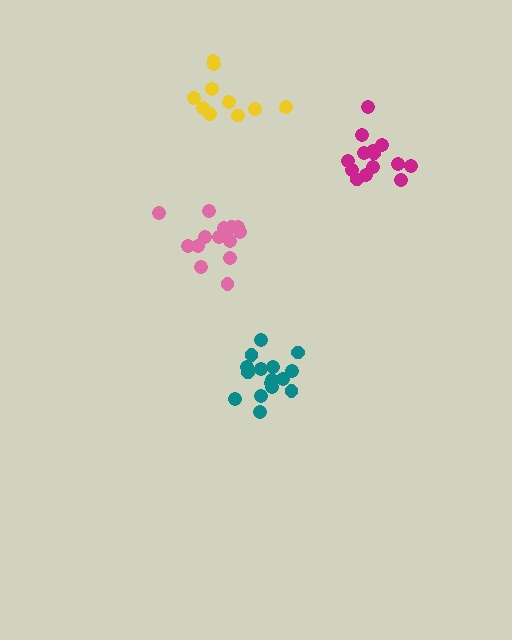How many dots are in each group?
Group 1: 16 dots, Group 2: 15 dots, Group 3: 14 dots, Group 4: 10 dots (55 total).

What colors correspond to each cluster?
The clusters are colored: teal, pink, magenta, yellow.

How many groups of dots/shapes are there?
There are 4 groups.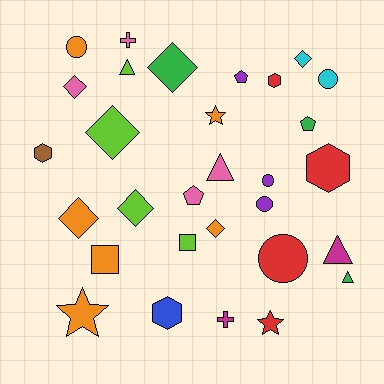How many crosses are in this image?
There are 2 crosses.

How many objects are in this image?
There are 30 objects.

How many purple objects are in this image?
There are 3 purple objects.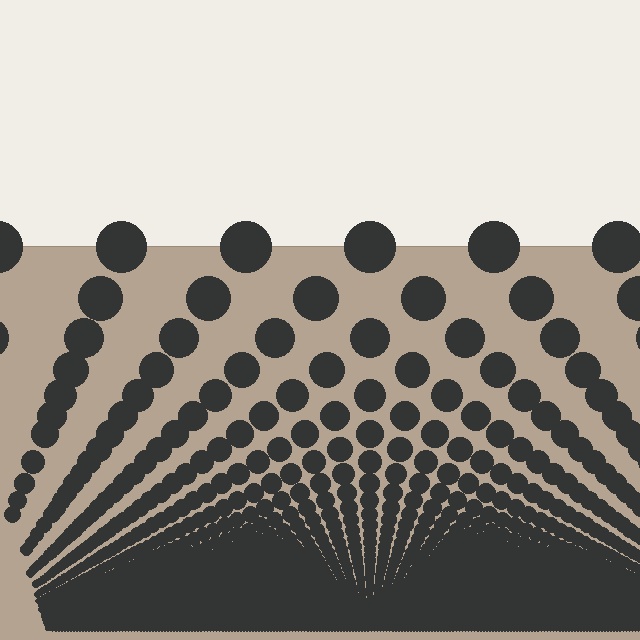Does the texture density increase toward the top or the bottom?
Density increases toward the bottom.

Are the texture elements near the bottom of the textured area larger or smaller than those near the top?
Smaller. The gradient is inverted — elements near the bottom are smaller and denser.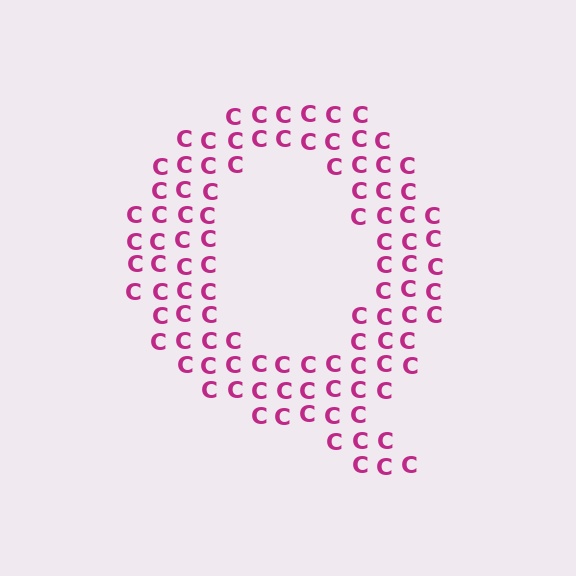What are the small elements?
The small elements are letter C's.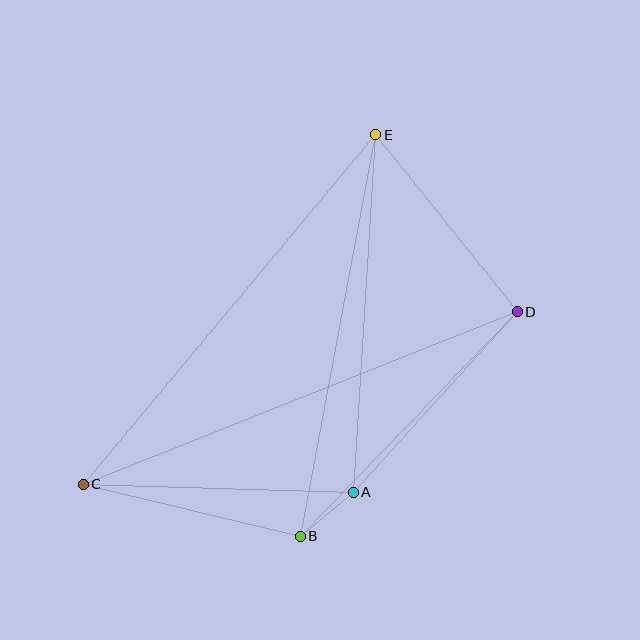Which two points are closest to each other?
Points A and B are closest to each other.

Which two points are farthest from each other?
Points C and D are farthest from each other.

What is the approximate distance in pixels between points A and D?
The distance between A and D is approximately 244 pixels.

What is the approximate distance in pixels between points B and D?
The distance between B and D is approximately 313 pixels.